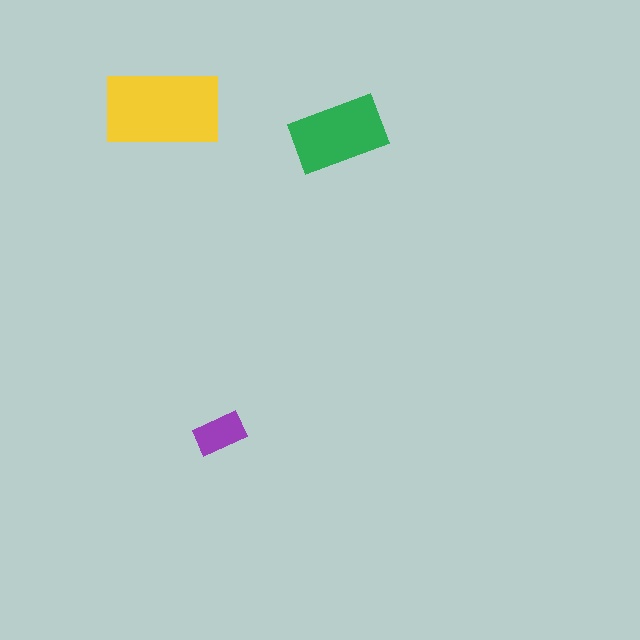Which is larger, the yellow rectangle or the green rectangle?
The yellow one.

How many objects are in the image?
There are 3 objects in the image.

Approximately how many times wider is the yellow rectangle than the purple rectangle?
About 2.5 times wider.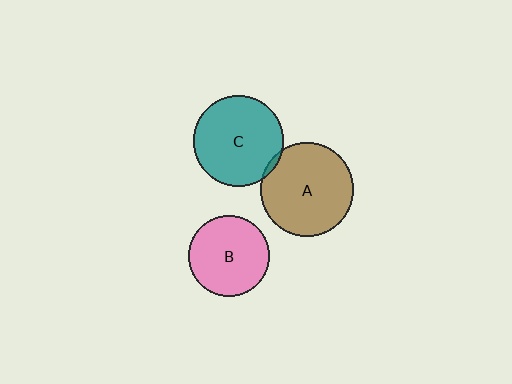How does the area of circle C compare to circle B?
Approximately 1.2 times.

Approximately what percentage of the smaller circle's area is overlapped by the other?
Approximately 5%.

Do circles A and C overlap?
Yes.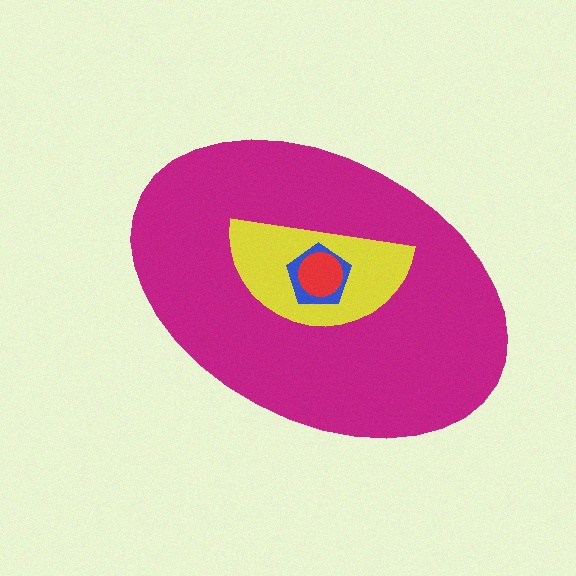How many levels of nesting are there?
4.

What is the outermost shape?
The magenta ellipse.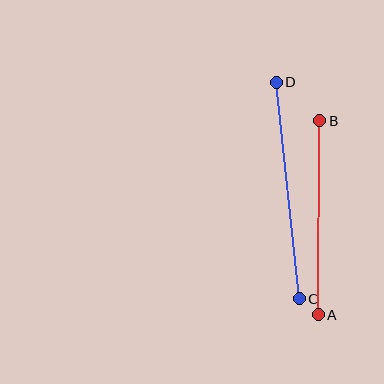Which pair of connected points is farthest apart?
Points C and D are farthest apart.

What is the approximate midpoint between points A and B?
The midpoint is at approximately (319, 218) pixels.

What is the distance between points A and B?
The distance is approximately 194 pixels.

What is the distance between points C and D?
The distance is approximately 218 pixels.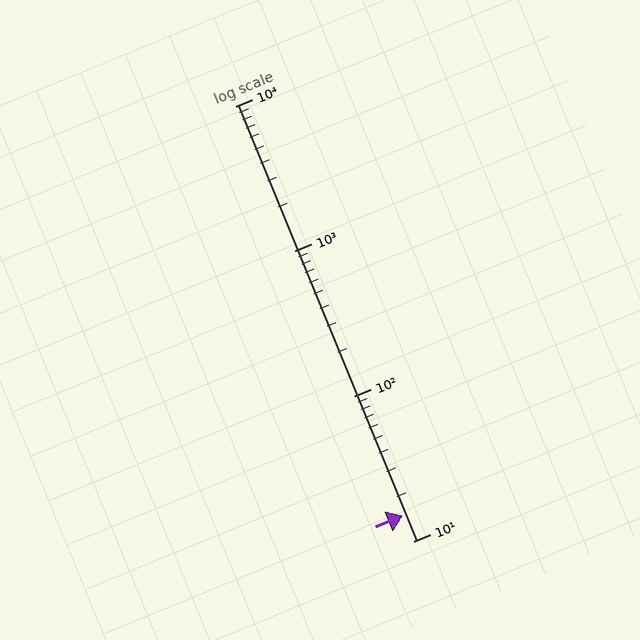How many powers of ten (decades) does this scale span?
The scale spans 3 decades, from 10 to 10000.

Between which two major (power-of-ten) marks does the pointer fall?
The pointer is between 10 and 100.